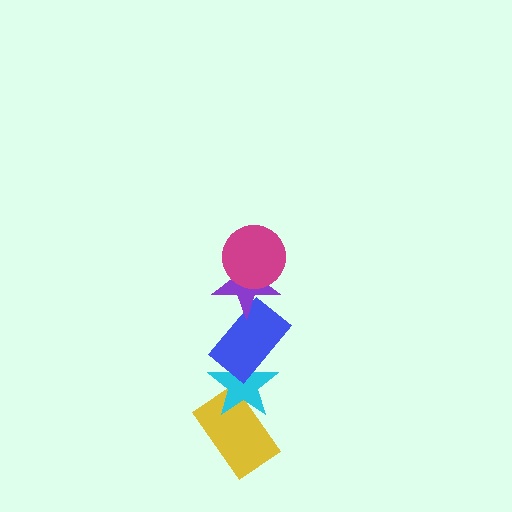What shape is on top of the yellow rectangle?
The cyan star is on top of the yellow rectangle.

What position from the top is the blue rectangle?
The blue rectangle is 3rd from the top.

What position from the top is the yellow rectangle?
The yellow rectangle is 5th from the top.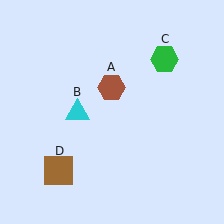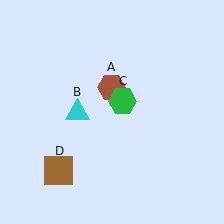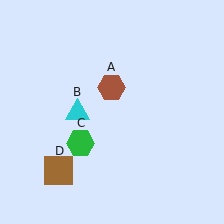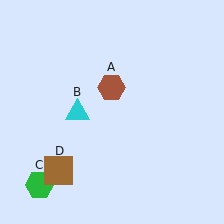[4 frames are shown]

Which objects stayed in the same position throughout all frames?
Brown hexagon (object A) and cyan triangle (object B) and brown square (object D) remained stationary.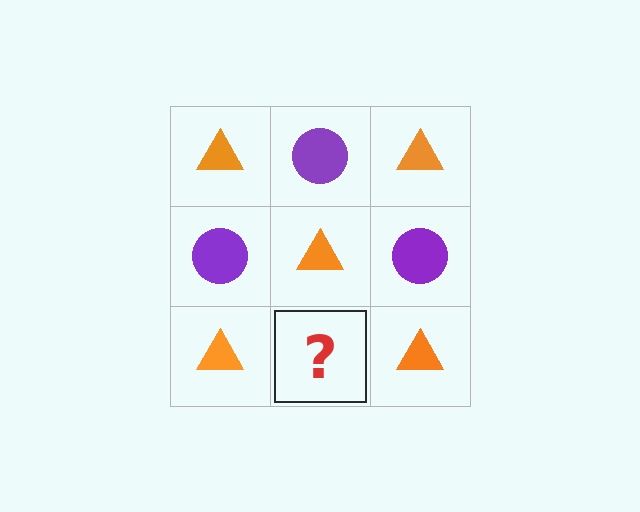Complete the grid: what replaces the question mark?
The question mark should be replaced with a purple circle.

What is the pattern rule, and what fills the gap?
The rule is that it alternates orange triangle and purple circle in a checkerboard pattern. The gap should be filled with a purple circle.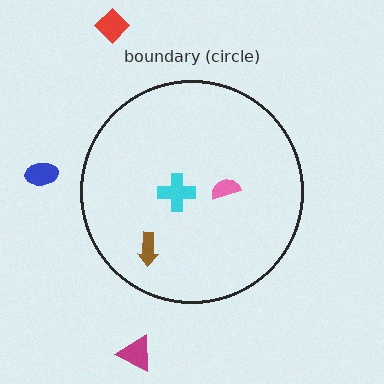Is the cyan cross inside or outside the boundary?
Inside.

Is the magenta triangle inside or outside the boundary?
Outside.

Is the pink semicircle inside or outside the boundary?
Inside.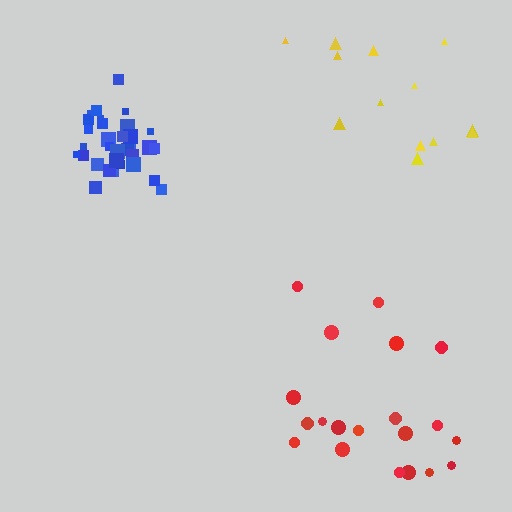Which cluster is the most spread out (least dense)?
Yellow.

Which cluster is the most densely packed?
Blue.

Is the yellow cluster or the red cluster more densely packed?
Red.